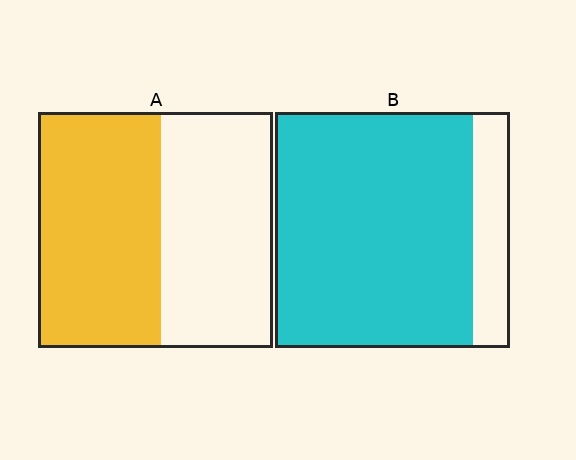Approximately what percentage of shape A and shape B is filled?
A is approximately 50% and B is approximately 85%.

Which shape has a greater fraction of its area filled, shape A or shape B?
Shape B.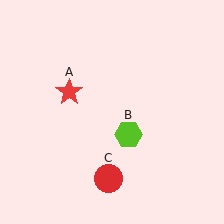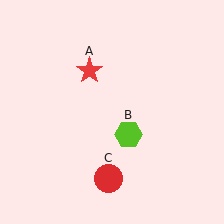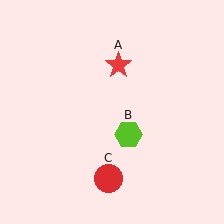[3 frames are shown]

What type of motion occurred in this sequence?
The red star (object A) rotated clockwise around the center of the scene.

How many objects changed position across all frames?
1 object changed position: red star (object A).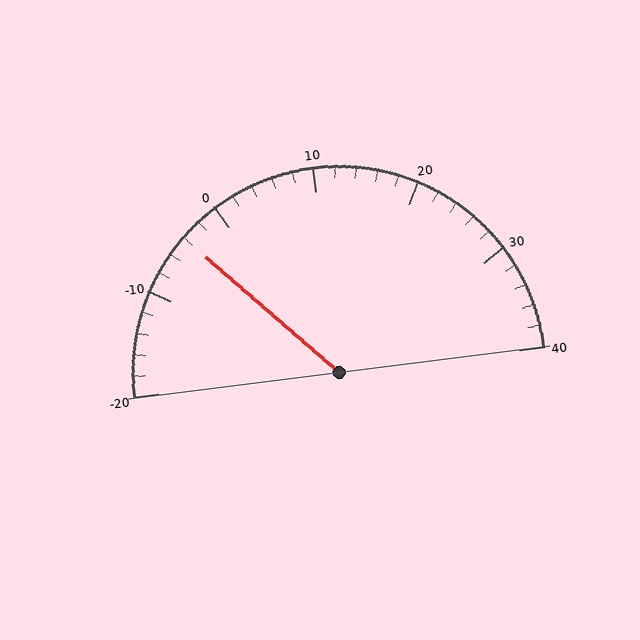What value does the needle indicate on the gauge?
The needle indicates approximately -4.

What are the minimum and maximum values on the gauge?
The gauge ranges from -20 to 40.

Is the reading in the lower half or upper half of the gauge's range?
The reading is in the lower half of the range (-20 to 40).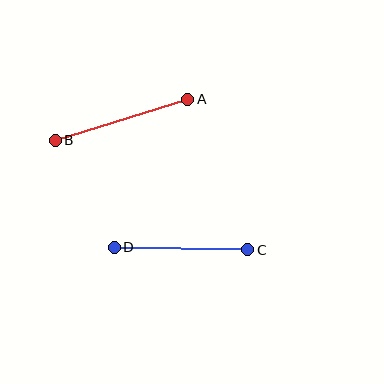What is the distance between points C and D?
The distance is approximately 134 pixels.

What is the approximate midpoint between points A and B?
The midpoint is at approximately (121, 120) pixels.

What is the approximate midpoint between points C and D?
The midpoint is at approximately (181, 248) pixels.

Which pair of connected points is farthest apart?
Points A and B are farthest apart.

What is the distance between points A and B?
The distance is approximately 138 pixels.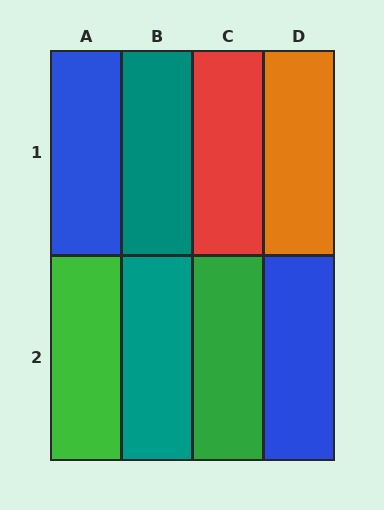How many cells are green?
2 cells are green.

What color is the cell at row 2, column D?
Blue.